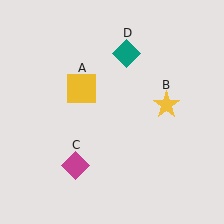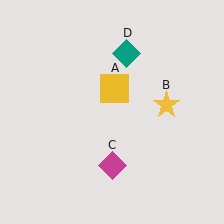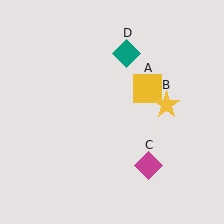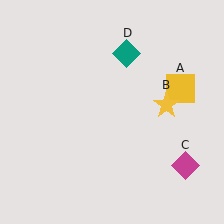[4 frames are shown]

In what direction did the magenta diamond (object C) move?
The magenta diamond (object C) moved right.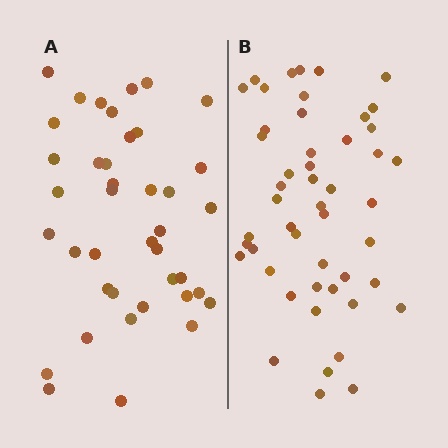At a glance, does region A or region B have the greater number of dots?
Region B (the right region) has more dots.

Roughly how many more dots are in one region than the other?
Region B has roughly 8 or so more dots than region A.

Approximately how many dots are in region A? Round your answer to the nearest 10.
About 40 dots.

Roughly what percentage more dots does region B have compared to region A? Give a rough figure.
About 20% more.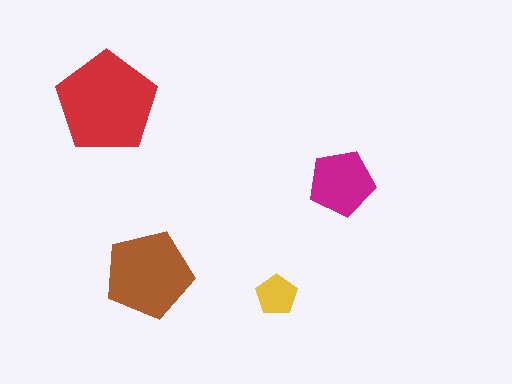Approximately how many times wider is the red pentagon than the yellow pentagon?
About 2.5 times wider.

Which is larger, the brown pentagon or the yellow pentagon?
The brown one.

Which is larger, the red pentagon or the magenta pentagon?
The red one.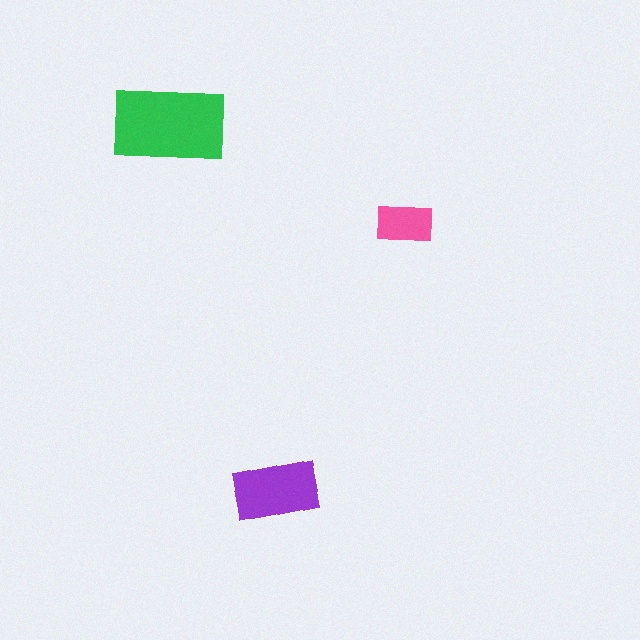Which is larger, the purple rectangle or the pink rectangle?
The purple one.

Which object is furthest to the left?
The green rectangle is leftmost.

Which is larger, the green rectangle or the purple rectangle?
The green one.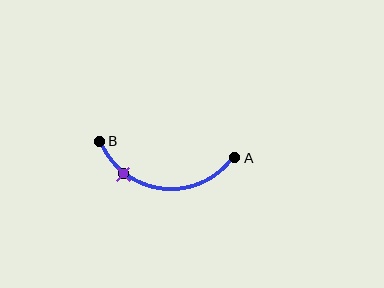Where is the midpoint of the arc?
The arc midpoint is the point on the curve farthest from the straight line joining A and B. It sits below that line.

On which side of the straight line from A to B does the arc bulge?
The arc bulges below the straight line connecting A and B.